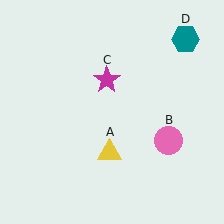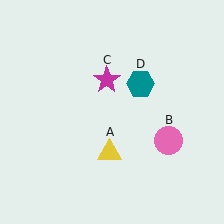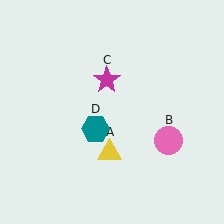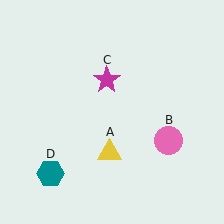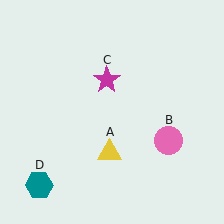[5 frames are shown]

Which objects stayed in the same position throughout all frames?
Yellow triangle (object A) and pink circle (object B) and magenta star (object C) remained stationary.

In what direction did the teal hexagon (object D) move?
The teal hexagon (object D) moved down and to the left.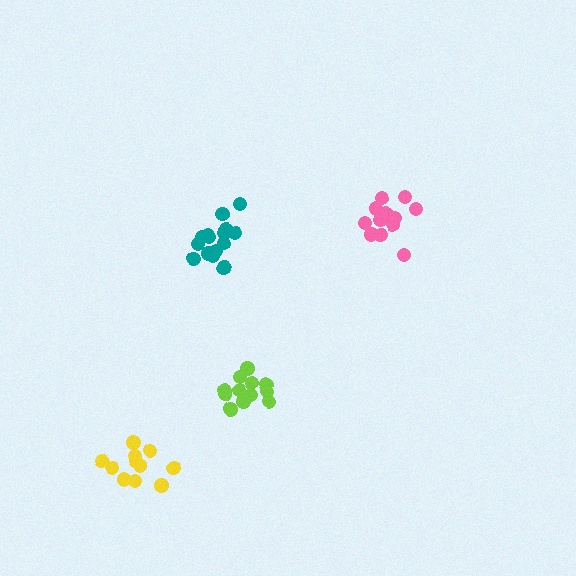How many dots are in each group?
Group 1: 13 dots, Group 2: 15 dots, Group 3: 13 dots, Group 4: 11 dots (52 total).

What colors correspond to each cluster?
The clusters are colored: lime, teal, pink, yellow.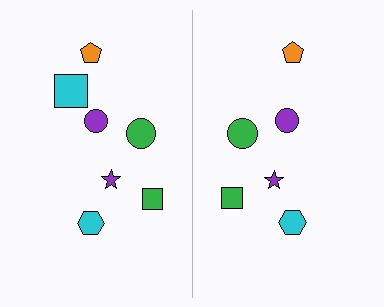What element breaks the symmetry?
A cyan square is missing from the right side.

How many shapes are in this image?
There are 13 shapes in this image.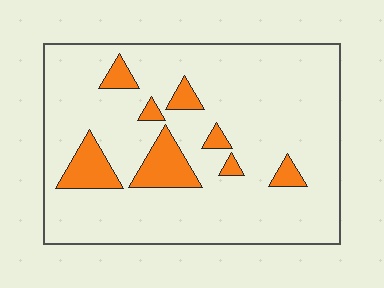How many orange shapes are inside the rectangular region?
8.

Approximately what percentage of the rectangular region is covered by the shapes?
Approximately 15%.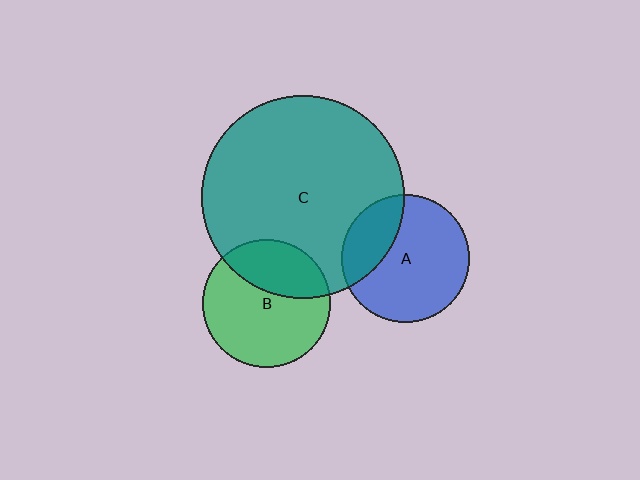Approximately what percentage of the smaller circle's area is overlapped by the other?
Approximately 35%.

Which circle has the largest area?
Circle C (teal).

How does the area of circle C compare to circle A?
Approximately 2.5 times.